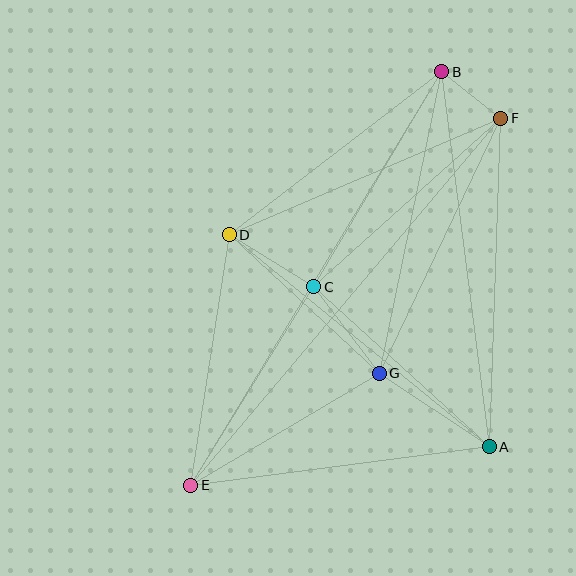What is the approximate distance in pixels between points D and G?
The distance between D and G is approximately 204 pixels.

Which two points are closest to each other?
Points B and F are closest to each other.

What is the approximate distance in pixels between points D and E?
The distance between D and E is approximately 254 pixels.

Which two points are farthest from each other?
Points B and E are farthest from each other.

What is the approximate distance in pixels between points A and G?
The distance between A and G is approximately 132 pixels.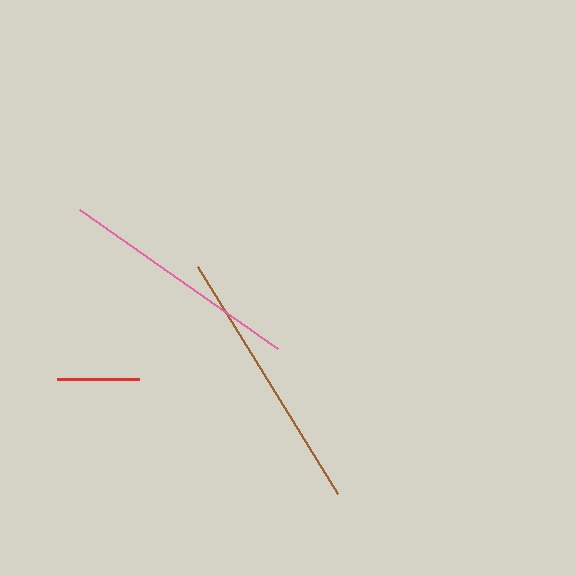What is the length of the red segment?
The red segment is approximately 82 pixels long.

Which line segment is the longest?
The brown line is the longest at approximately 266 pixels.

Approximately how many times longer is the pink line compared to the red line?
The pink line is approximately 2.9 times the length of the red line.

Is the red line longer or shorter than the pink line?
The pink line is longer than the red line.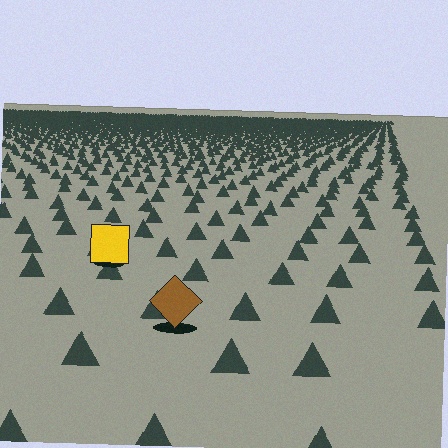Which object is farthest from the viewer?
The yellow square is farthest from the viewer. It appears smaller and the ground texture around it is denser.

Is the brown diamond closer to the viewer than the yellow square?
Yes. The brown diamond is closer — you can tell from the texture gradient: the ground texture is coarser near it.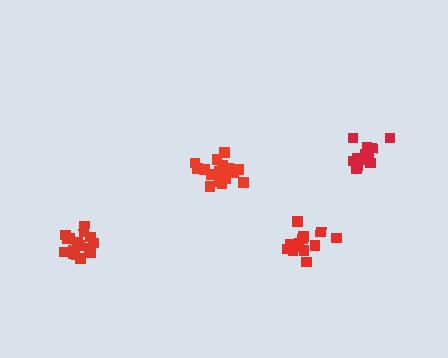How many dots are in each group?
Group 1: 13 dots, Group 2: 19 dots, Group 3: 13 dots, Group 4: 16 dots (61 total).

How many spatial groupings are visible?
There are 4 spatial groupings.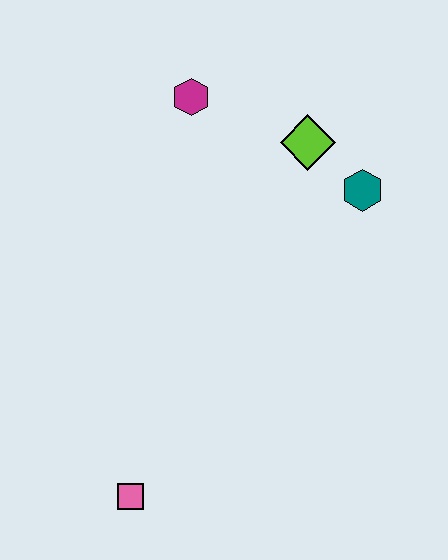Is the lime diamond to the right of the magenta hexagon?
Yes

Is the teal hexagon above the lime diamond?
No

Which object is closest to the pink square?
The teal hexagon is closest to the pink square.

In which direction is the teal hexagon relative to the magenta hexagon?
The teal hexagon is to the right of the magenta hexagon.